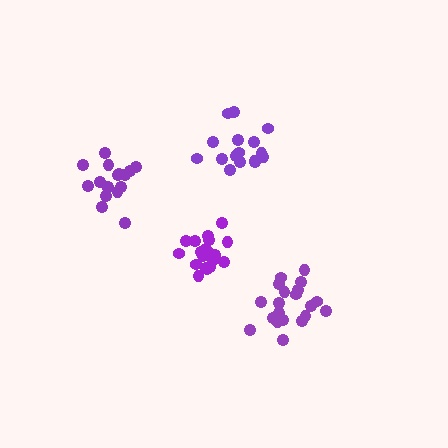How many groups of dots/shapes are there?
There are 4 groups.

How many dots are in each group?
Group 1: 17 dots, Group 2: 16 dots, Group 3: 19 dots, Group 4: 20 dots (72 total).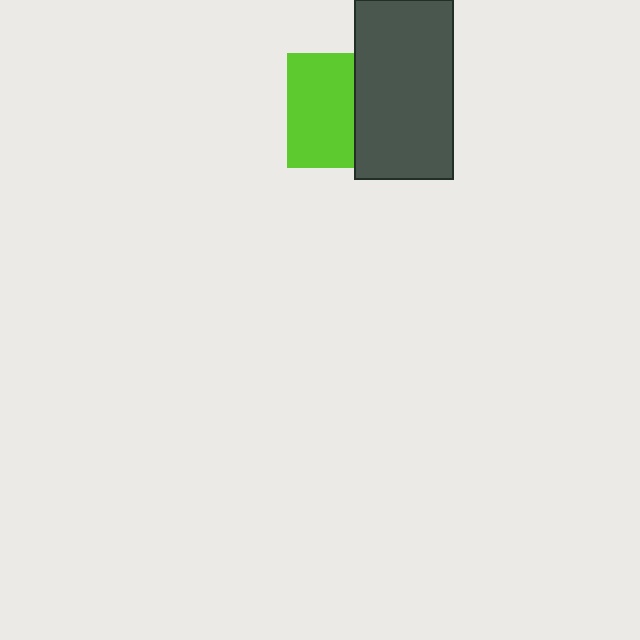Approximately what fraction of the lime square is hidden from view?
Roughly 42% of the lime square is hidden behind the dark gray rectangle.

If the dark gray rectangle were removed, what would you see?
You would see the complete lime square.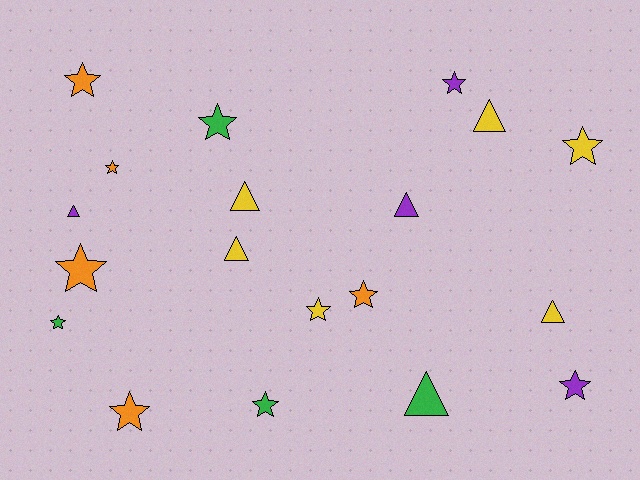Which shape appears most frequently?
Star, with 12 objects.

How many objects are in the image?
There are 19 objects.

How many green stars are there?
There are 3 green stars.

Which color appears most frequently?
Yellow, with 6 objects.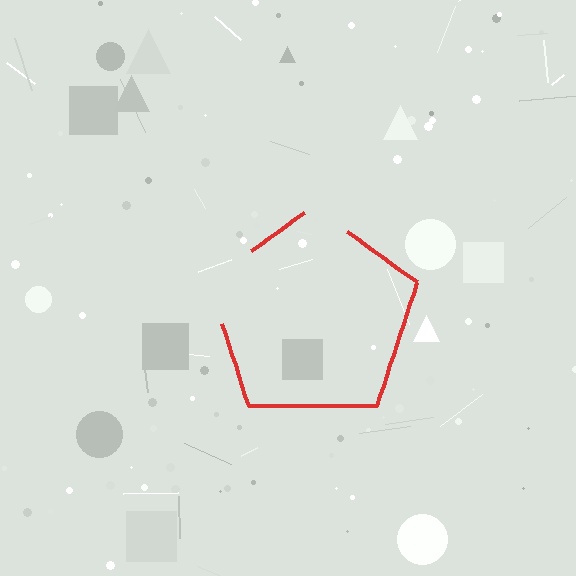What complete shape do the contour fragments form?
The contour fragments form a pentagon.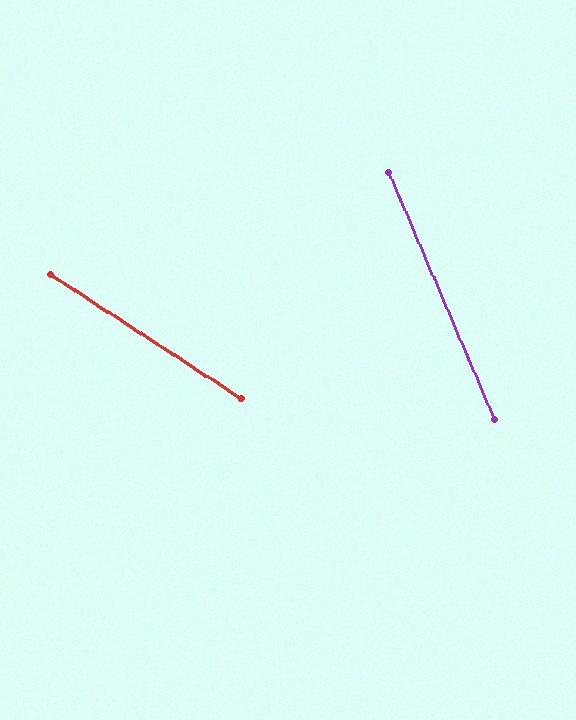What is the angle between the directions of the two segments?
Approximately 34 degrees.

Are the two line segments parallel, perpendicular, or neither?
Neither parallel nor perpendicular — they differ by about 34°.